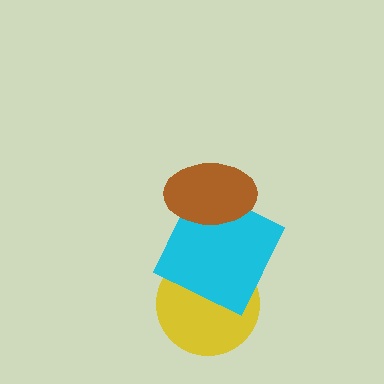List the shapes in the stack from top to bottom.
From top to bottom: the brown ellipse, the cyan square, the yellow circle.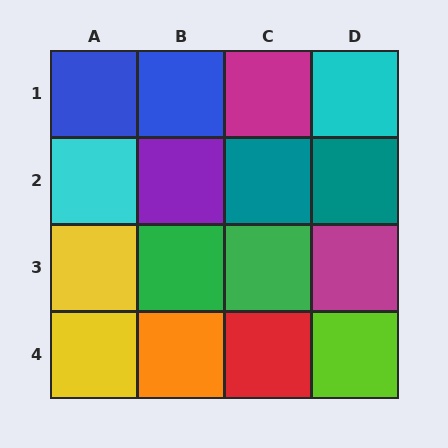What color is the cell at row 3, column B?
Green.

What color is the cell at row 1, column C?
Magenta.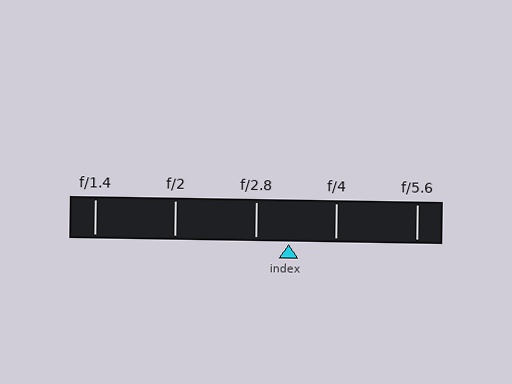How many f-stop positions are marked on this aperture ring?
There are 5 f-stop positions marked.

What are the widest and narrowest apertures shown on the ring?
The widest aperture shown is f/1.4 and the narrowest is f/5.6.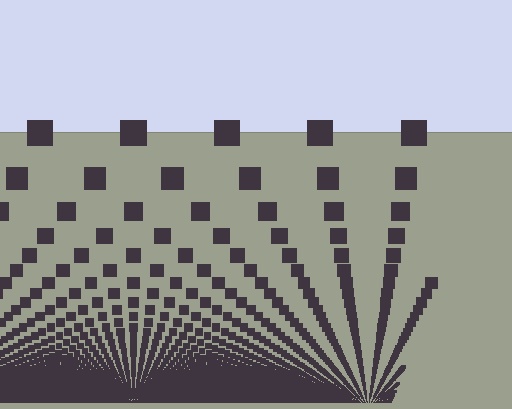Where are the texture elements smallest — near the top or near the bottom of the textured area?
Near the bottom.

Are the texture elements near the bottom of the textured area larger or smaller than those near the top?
Smaller. The gradient is inverted — elements near the bottom are smaller and denser.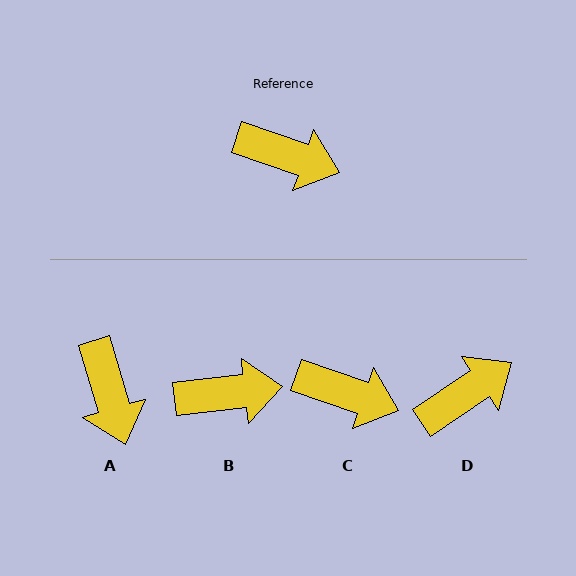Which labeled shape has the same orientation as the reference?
C.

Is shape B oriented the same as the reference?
No, it is off by about 25 degrees.